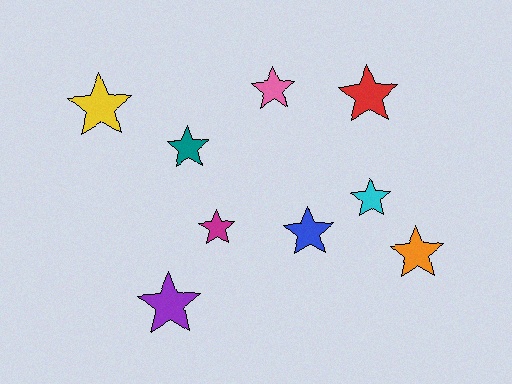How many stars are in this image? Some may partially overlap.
There are 9 stars.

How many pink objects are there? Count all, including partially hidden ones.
There is 1 pink object.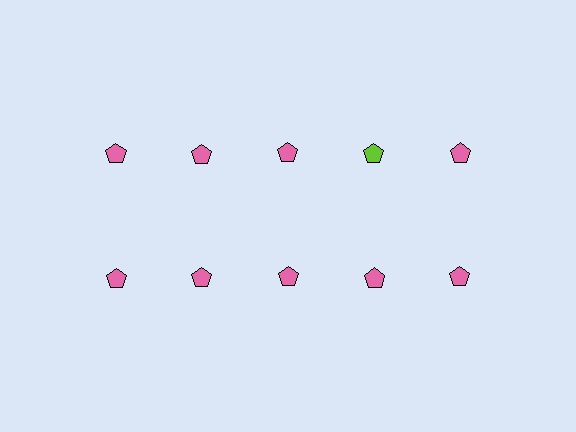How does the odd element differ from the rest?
It has a different color: lime instead of pink.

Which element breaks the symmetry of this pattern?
The lime pentagon in the top row, second from right column breaks the symmetry. All other shapes are pink pentagons.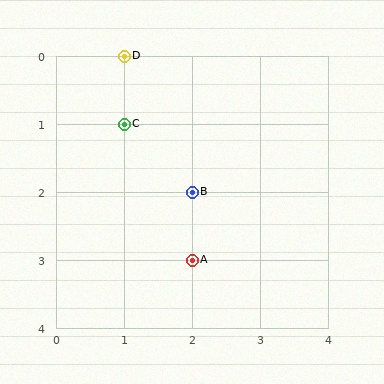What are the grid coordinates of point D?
Point D is at grid coordinates (1, 0).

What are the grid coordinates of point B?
Point B is at grid coordinates (2, 2).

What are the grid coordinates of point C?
Point C is at grid coordinates (1, 1).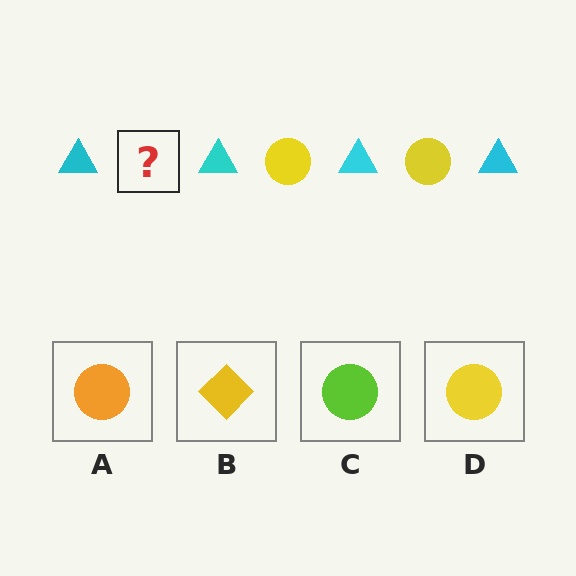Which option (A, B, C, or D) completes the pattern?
D.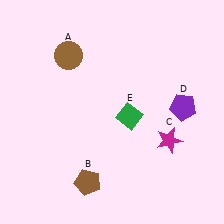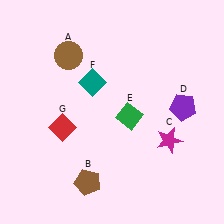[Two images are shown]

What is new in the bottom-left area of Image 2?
A red diamond (G) was added in the bottom-left area of Image 2.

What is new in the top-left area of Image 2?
A teal diamond (F) was added in the top-left area of Image 2.